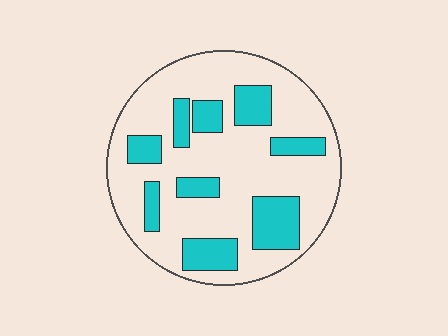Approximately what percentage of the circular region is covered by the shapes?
Approximately 25%.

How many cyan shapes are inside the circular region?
9.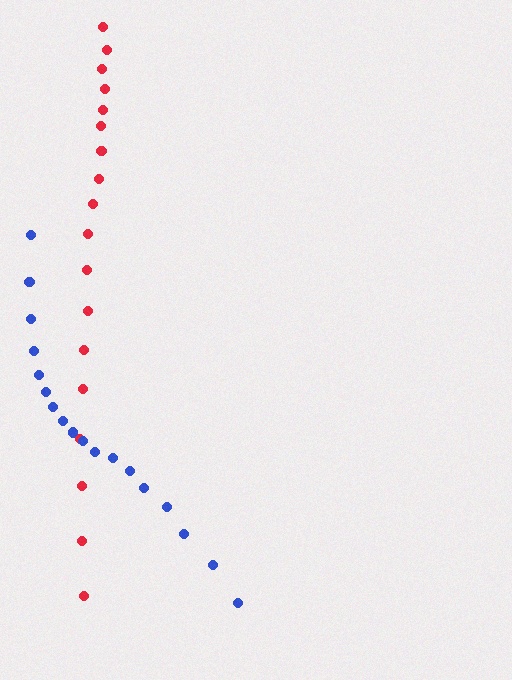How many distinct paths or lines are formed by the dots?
There are 2 distinct paths.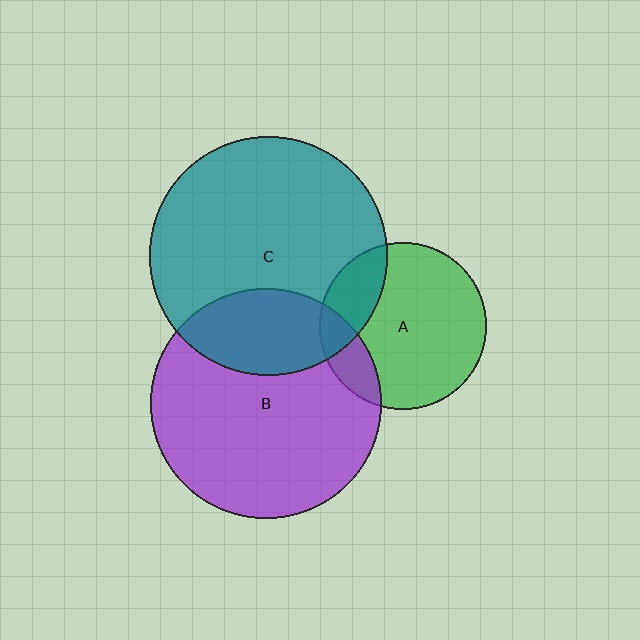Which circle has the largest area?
Circle C (teal).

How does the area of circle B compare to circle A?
Approximately 1.9 times.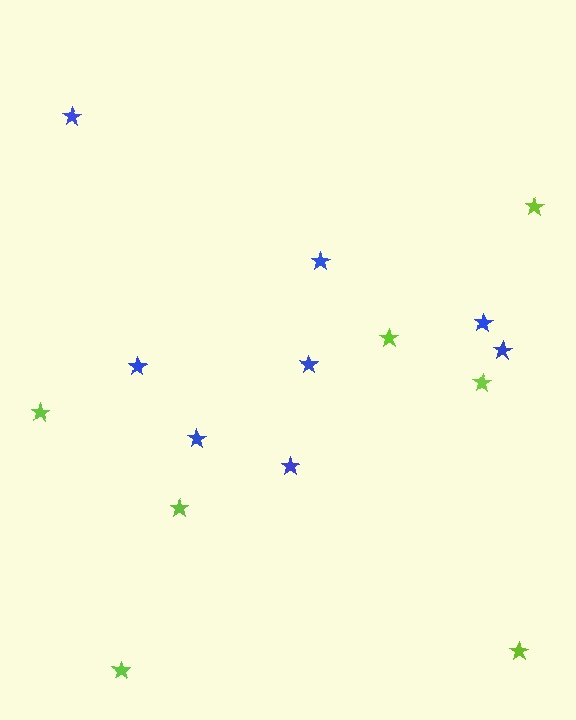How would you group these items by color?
There are 2 groups: one group of lime stars (7) and one group of blue stars (8).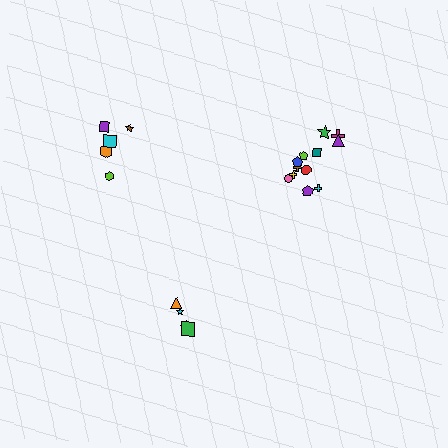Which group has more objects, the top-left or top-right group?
The top-right group.